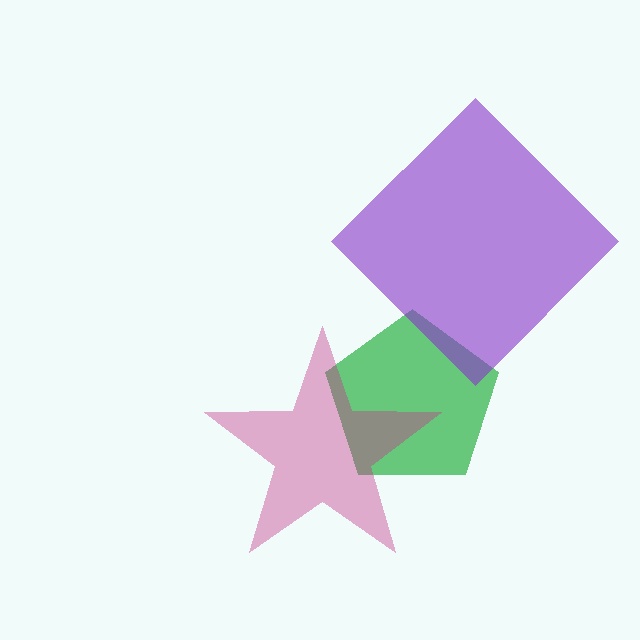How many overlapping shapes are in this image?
There are 3 overlapping shapes in the image.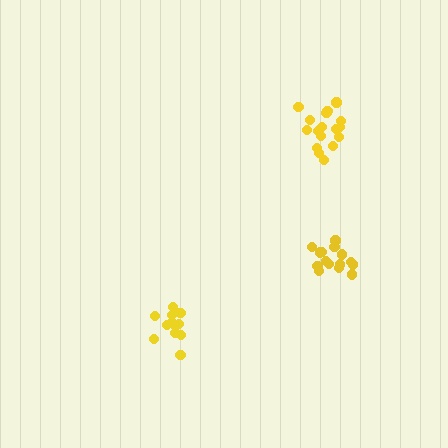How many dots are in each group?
Group 1: 16 dots, Group 2: 12 dots, Group 3: 17 dots (45 total).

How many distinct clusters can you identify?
There are 3 distinct clusters.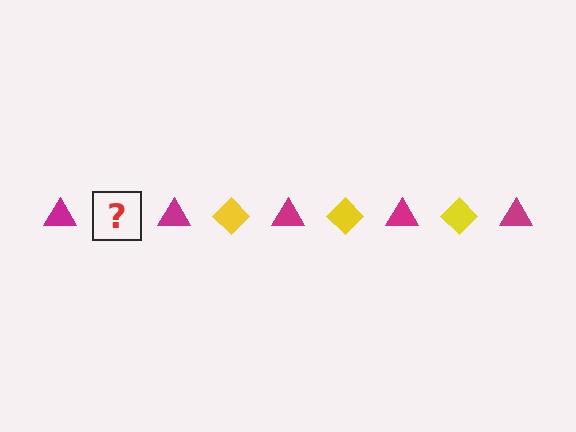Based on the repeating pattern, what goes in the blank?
The blank should be a yellow diamond.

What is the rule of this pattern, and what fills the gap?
The rule is that the pattern alternates between magenta triangle and yellow diamond. The gap should be filled with a yellow diamond.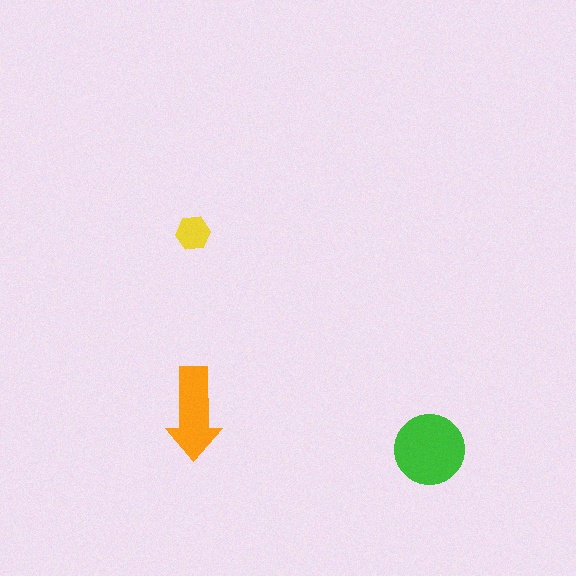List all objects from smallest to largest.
The yellow hexagon, the orange arrow, the green circle.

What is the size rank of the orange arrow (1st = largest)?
2nd.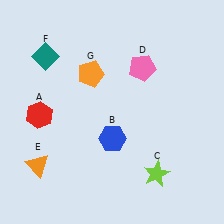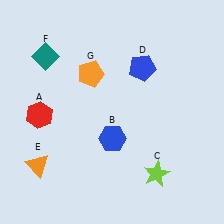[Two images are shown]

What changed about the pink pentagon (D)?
In Image 1, D is pink. In Image 2, it changed to blue.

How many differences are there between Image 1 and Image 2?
There is 1 difference between the two images.